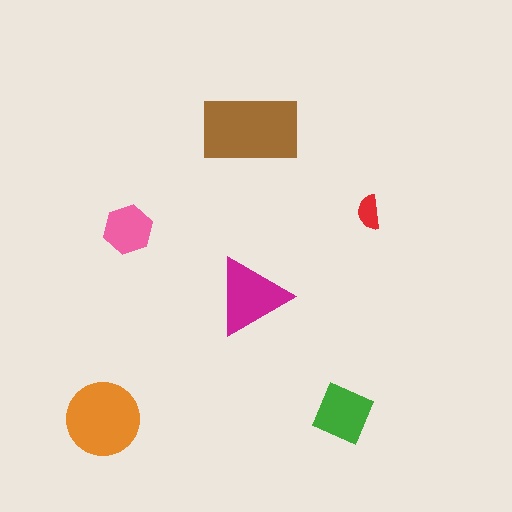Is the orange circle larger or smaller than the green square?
Larger.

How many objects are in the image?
There are 6 objects in the image.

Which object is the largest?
The brown rectangle.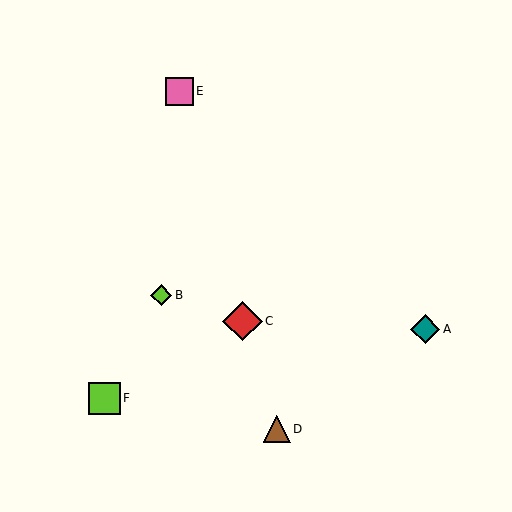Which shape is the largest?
The red diamond (labeled C) is the largest.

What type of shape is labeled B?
Shape B is a lime diamond.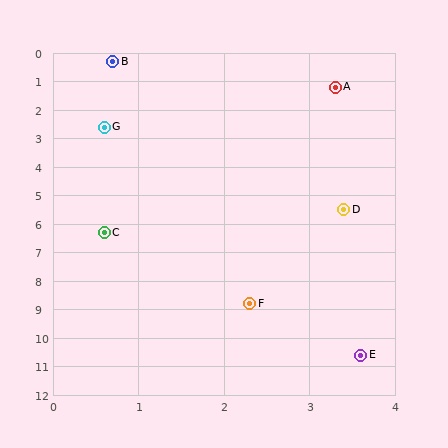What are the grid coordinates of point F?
Point F is at approximately (2.3, 8.8).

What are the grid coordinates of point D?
Point D is at approximately (3.4, 5.5).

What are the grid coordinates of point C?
Point C is at approximately (0.6, 6.3).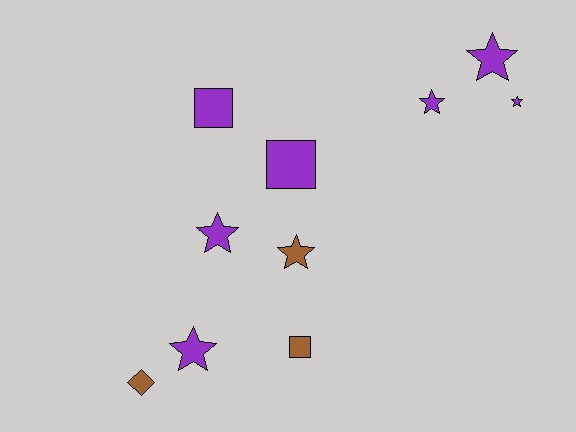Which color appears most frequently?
Purple, with 7 objects.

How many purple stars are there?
There are 5 purple stars.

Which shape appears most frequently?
Star, with 6 objects.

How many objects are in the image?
There are 10 objects.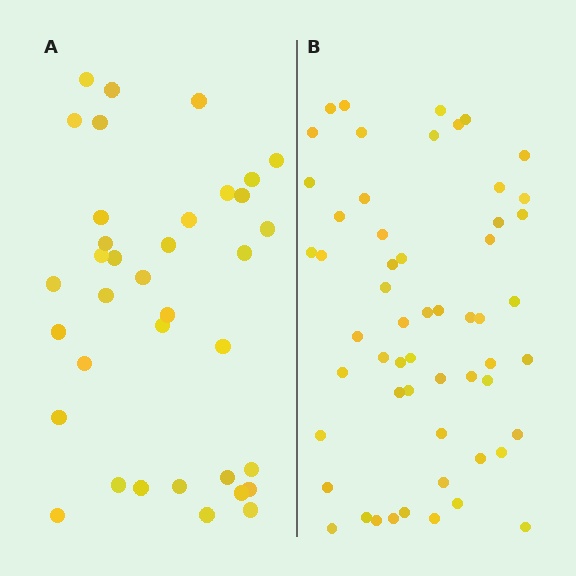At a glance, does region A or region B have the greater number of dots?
Region B (the right region) has more dots.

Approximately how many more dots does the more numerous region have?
Region B has approximately 20 more dots than region A.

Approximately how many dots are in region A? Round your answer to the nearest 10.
About 40 dots. (The exact count is 36, which rounds to 40.)